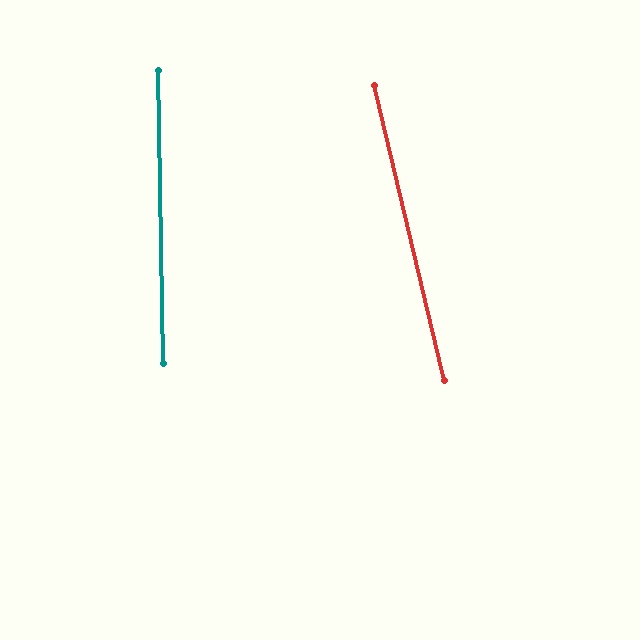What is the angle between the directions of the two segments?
Approximately 12 degrees.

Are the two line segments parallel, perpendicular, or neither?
Neither parallel nor perpendicular — they differ by about 12°.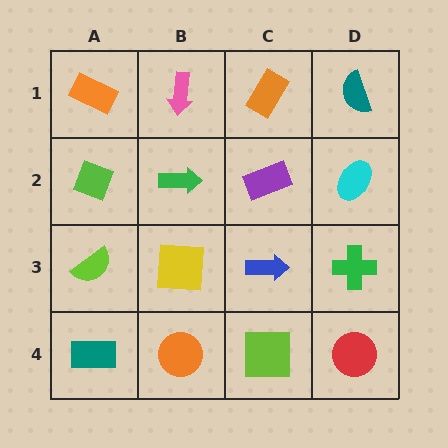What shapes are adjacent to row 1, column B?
A green arrow (row 2, column B), an orange rectangle (row 1, column A), an orange rectangle (row 1, column C).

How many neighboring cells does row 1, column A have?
2.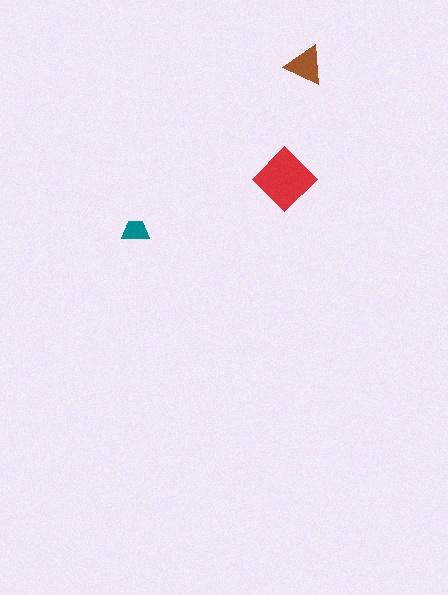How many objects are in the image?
There are 3 objects in the image.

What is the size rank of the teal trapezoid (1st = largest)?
3rd.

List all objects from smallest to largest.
The teal trapezoid, the brown triangle, the red diamond.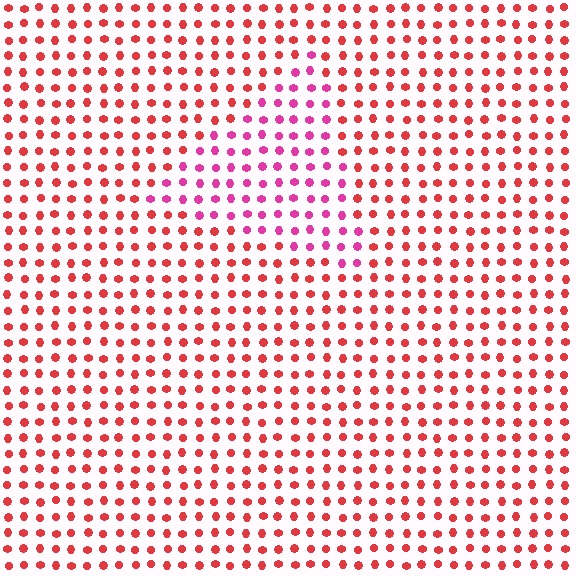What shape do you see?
I see a triangle.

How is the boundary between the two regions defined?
The boundary is defined purely by a slight shift in hue (about 36 degrees). Spacing, size, and orientation are identical on both sides.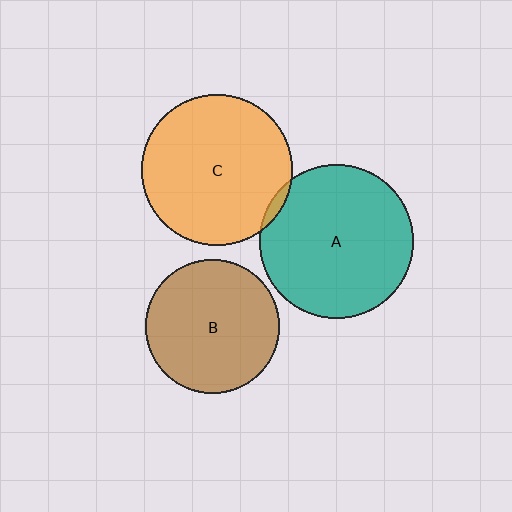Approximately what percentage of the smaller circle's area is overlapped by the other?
Approximately 5%.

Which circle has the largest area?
Circle A (teal).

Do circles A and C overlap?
Yes.